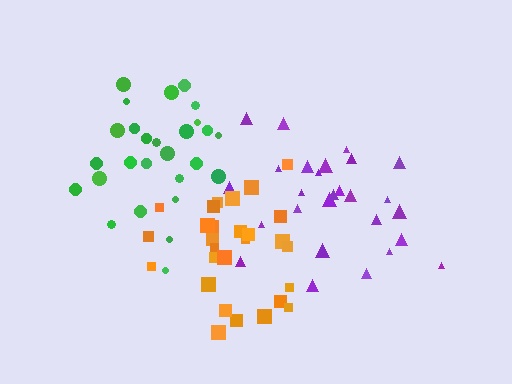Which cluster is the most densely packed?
Orange.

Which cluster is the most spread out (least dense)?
Green.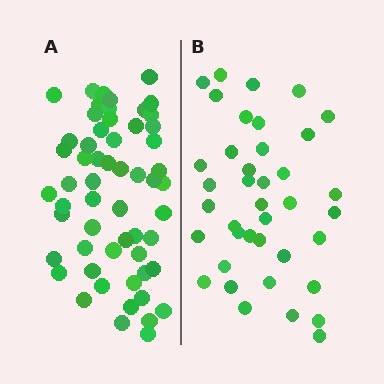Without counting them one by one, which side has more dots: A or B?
Region A (the left region) has more dots.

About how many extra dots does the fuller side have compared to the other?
Region A has approximately 20 more dots than region B.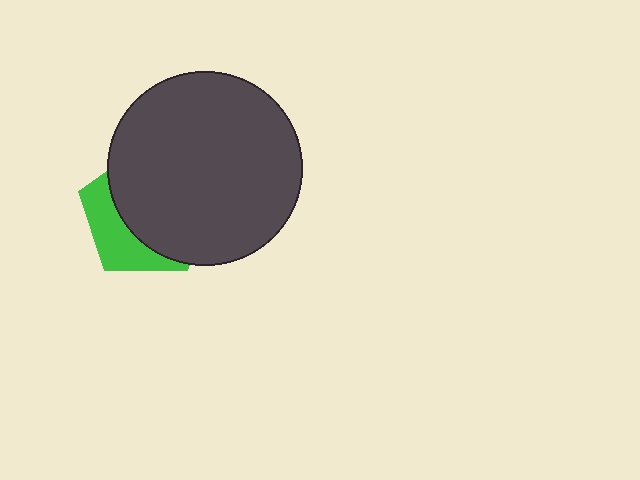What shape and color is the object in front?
The object in front is a dark gray circle.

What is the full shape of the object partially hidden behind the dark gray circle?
The partially hidden object is a green pentagon.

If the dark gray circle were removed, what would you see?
You would see the complete green pentagon.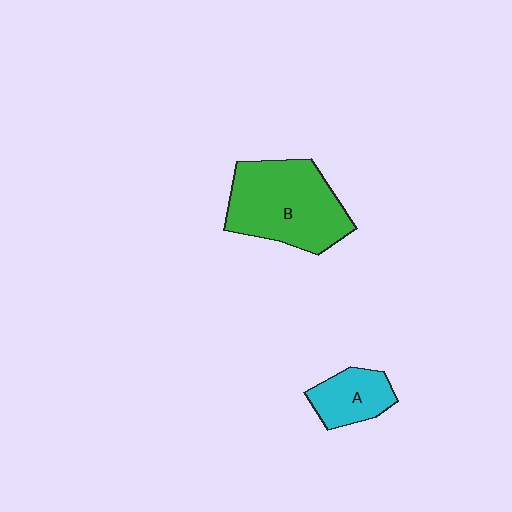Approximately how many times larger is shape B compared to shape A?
Approximately 2.3 times.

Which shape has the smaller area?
Shape A (cyan).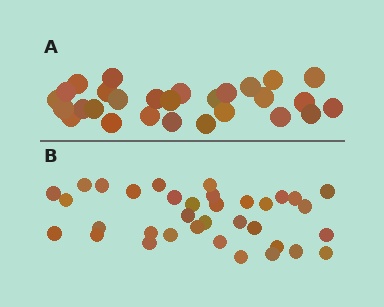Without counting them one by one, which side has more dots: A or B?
Region B (the bottom region) has more dots.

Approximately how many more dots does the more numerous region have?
Region B has roughly 8 or so more dots than region A.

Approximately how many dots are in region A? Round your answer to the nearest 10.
About 30 dots. (The exact count is 28, which rounds to 30.)